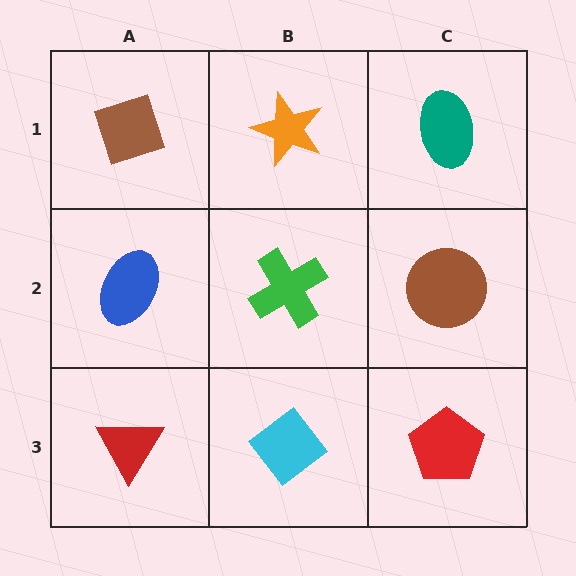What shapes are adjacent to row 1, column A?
A blue ellipse (row 2, column A), an orange star (row 1, column B).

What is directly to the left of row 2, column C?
A green cross.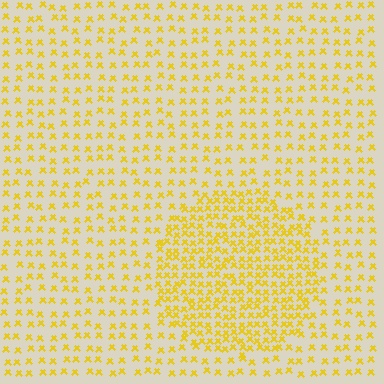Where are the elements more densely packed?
The elements are more densely packed inside the circle boundary.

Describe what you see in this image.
The image contains small yellow elements arranged at two different densities. A circle-shaped region is visible where the elements are more densely packed than the surrounding area.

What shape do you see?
I see a circle.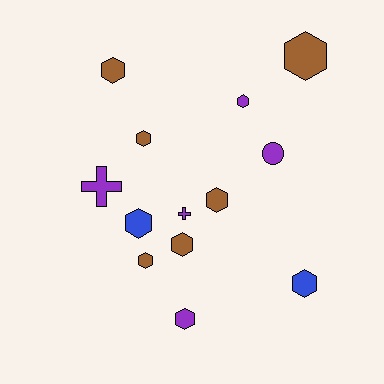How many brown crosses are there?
There are no brown crosses.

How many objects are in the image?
There are 13 objects.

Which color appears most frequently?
Brown, with 6 objects.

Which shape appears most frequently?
Hexagon, with 10 objects.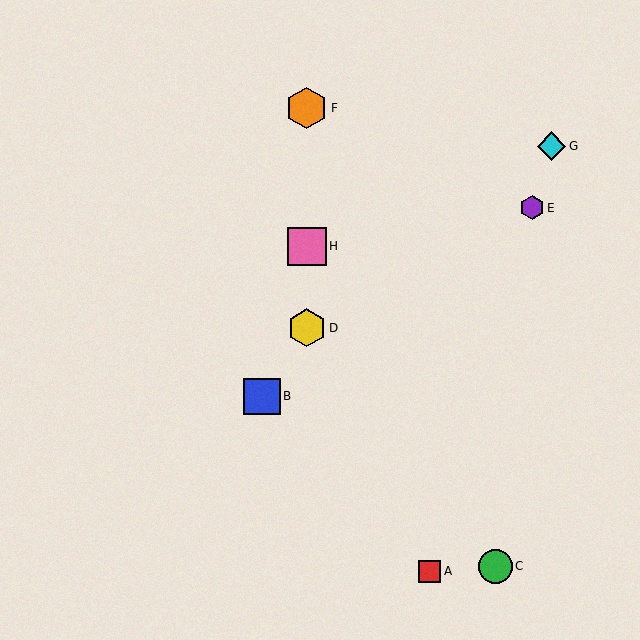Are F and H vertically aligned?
Yes, both are at x≈307.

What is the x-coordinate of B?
Object B is at x≈262.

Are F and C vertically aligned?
No, F is at x≈307 and C is at x≈495.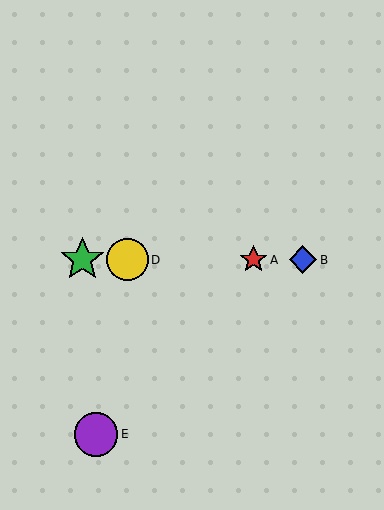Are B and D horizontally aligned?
Yes, both are at y≈260.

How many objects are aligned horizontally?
4 objects (A, B, C, D) are aligned horizontally.